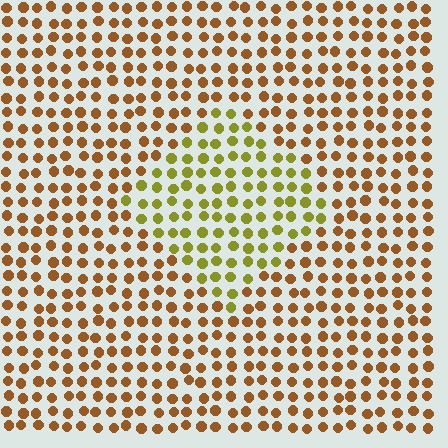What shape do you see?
I see a diamond.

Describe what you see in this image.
The image is filled with small brown elements in a uniform arrangement. A diamond-shaped region is visible where the elements are tinted to a slightly different hue, forming a subtle color boundary.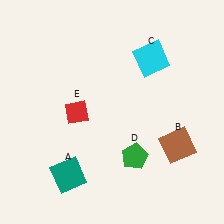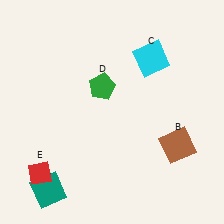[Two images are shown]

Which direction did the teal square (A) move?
The teal square (A) moved left.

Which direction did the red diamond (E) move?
The red diamond (E) moved down.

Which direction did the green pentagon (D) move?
The green pentagon (D) moved up.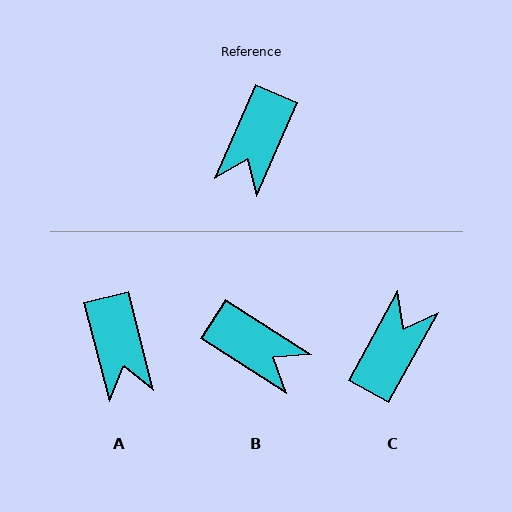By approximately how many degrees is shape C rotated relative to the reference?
Approximately 174 degrees counter-clockwise.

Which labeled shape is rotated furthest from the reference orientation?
C, about 174 degrees away.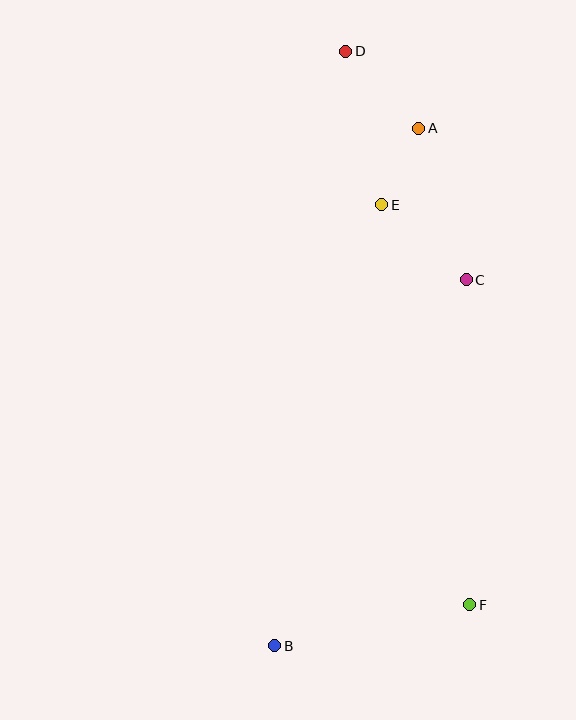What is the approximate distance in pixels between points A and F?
The distance between A and F is approximately 479 pixels.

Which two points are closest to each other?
Points A and E are closest to each other.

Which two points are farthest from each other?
Points B and D are farthest from each other.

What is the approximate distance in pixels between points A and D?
The distance between A and D is approximately 106 pixels.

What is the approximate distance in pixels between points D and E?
The distance between D and E is approximately 158 pixels.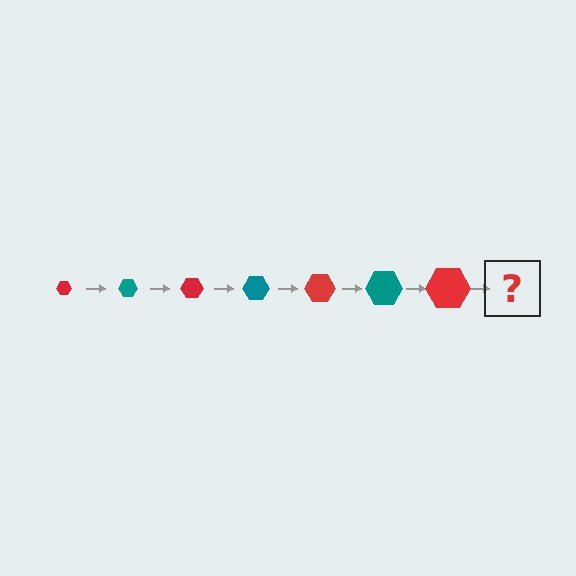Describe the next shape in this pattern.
It should be a teal hexagon, larger than the previous one.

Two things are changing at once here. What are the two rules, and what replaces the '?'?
The two rules are that the hexagon grows larger each step and the color cycles through red and teal. The '?' should be a teal hexagon, larger than the previous one.